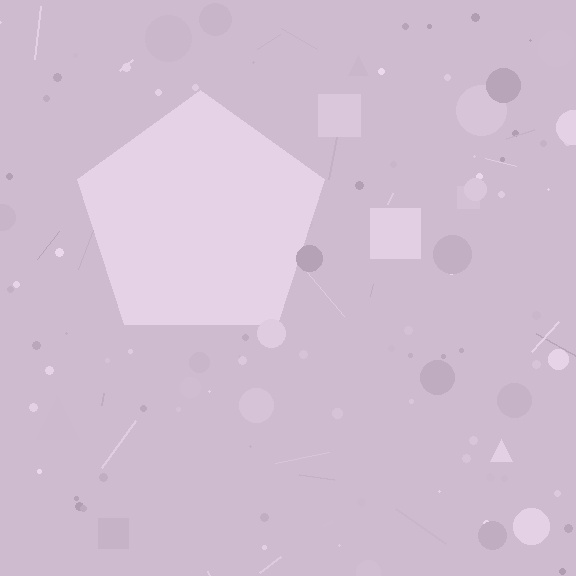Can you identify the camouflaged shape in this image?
The camouflaged shape is a pentagon.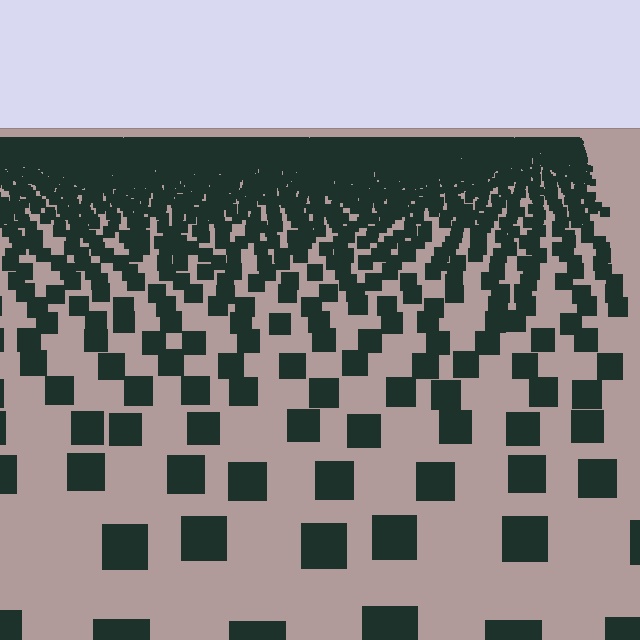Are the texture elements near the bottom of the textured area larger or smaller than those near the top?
Larger. Near the bottom, elements are closer to the viewer and appear at a bigger on-screen size.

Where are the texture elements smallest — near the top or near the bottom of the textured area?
Near the top.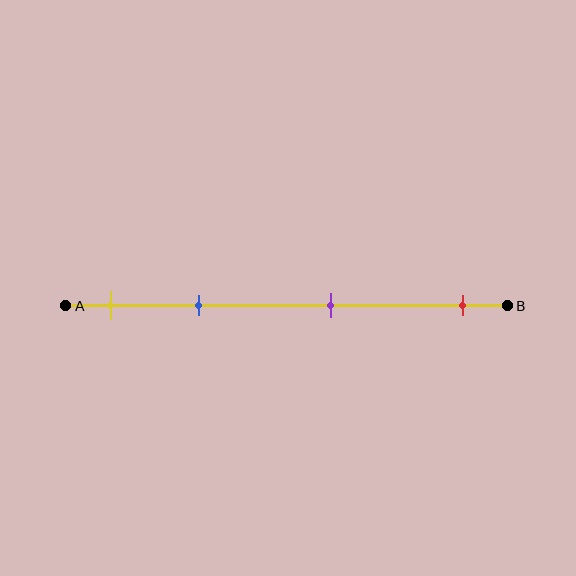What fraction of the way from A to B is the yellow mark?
The yellow mark is approximately 10% (0.1) of the way from A to B.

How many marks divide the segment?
There are 4 marks dividing the segment.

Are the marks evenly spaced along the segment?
No, the marks are not evenly spaced.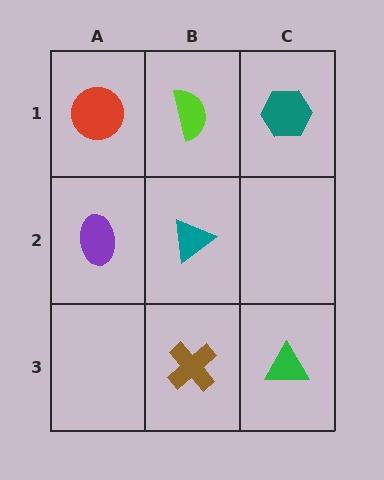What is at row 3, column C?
A green triangle.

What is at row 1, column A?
A red circle.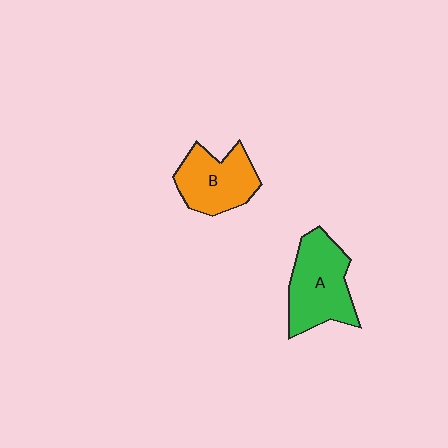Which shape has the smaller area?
Shape B (orange).